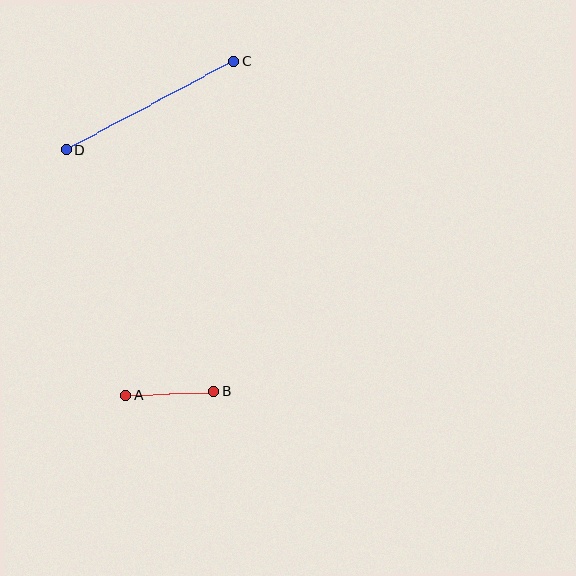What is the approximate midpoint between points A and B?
The midpoint is at approximately (170, 393) pixels.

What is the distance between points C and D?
The distance is approximately 189 pixels.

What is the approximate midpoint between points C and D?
The midpoint is at approximately (150, 105) pixels.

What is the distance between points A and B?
The distance is approximately 88 pixels.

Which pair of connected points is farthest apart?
Points C and D are farthest apart.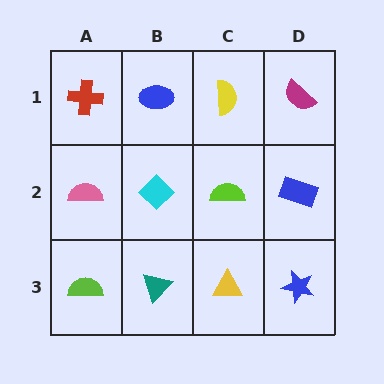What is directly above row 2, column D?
A magenta semicircle.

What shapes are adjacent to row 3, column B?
A cyan diamond (row 2, column B), a lime semicircle (row 3, column A), a yellow triangle (row 3, column C).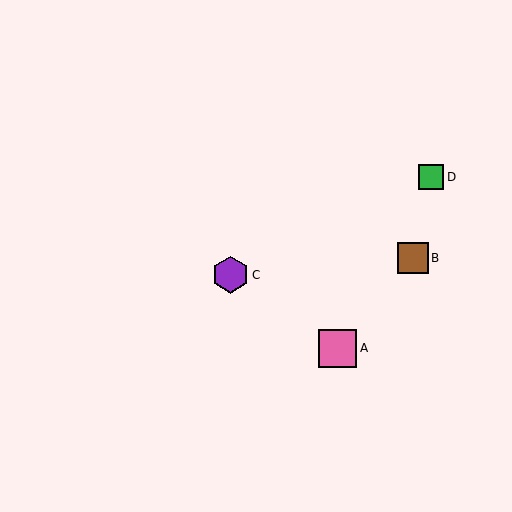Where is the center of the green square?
The center of the green square is at (431, 177).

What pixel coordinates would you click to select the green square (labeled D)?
Click at (431, 177) to select the green square D.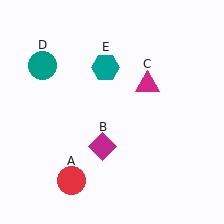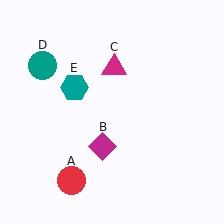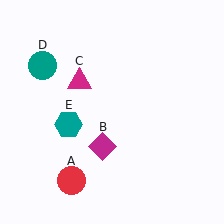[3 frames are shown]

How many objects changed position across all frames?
2 objects changed position: magenta triangle (object C), teal hexagon (object E).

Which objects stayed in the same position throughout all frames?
Red circle (object A) and magenta diamond (object B) and teal circle (object D) remained stationary.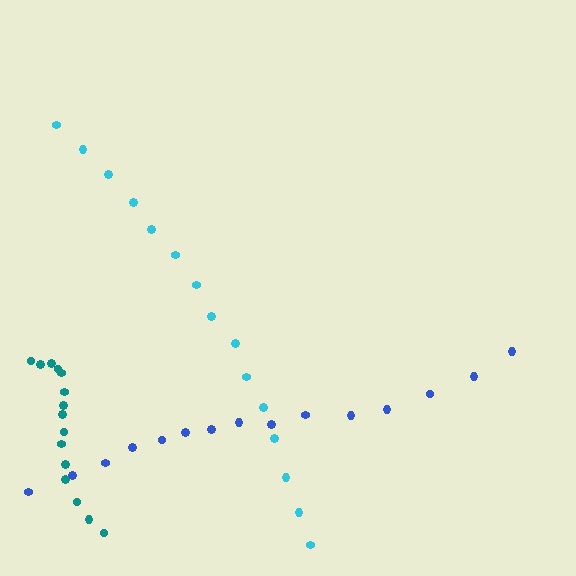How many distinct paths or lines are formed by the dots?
There are 3 distinct paths.